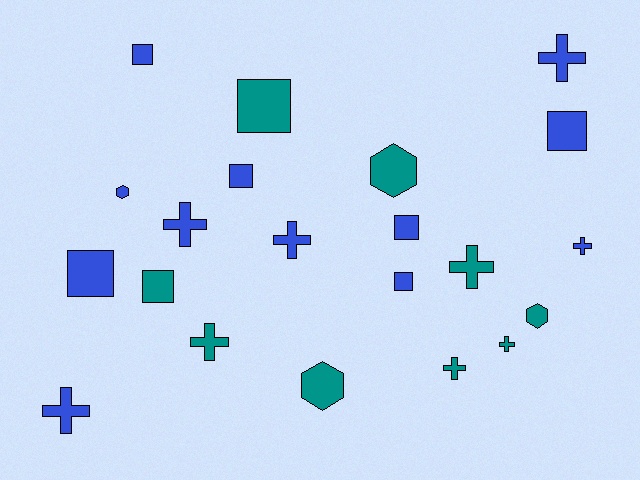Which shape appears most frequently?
Cross, with 9 objects.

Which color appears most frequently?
Blue, with 12 objects.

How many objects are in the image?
There are 21 objects.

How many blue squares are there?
There are 6 blue squares.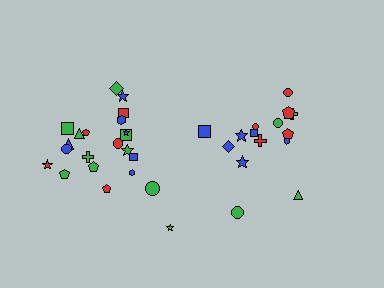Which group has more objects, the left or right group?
The left group.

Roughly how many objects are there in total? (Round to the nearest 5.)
Roughly 35 objects in total.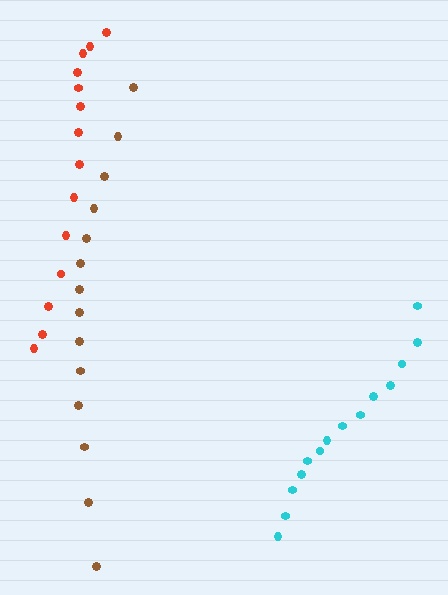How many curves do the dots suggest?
There are 3 distinct paths.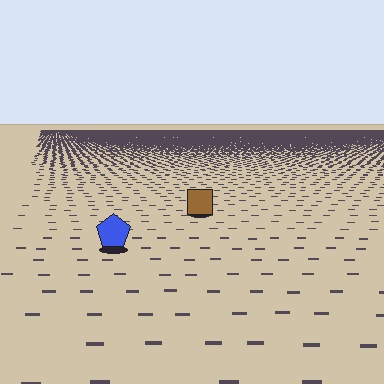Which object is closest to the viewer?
The blue pentagon is closest. The texture marks near it are larger and more spread out.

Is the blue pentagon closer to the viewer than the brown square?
Yes. The blue pentagon is closer — you can tell from the texture gradient: the ground texture is coarser near it.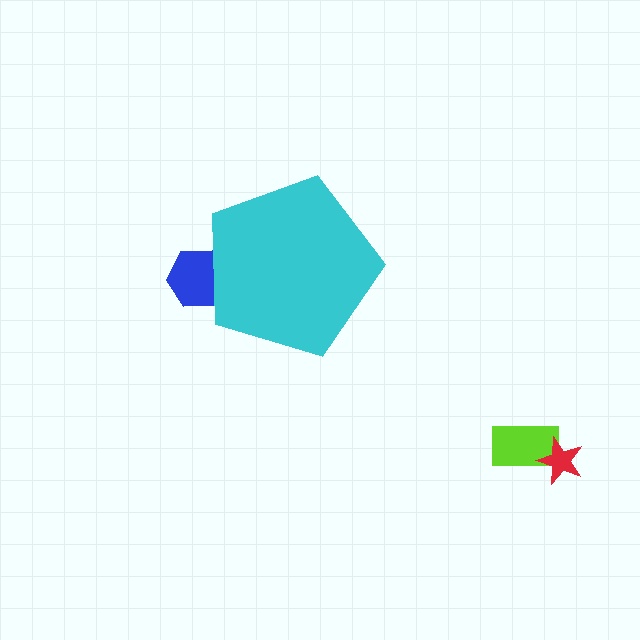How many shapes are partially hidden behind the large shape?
1 shape is partially hidden.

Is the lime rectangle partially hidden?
No, the lime rectangle is fully visible.